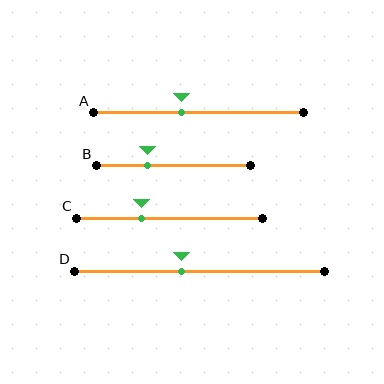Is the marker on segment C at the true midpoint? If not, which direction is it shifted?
No, the marker on segment C is shifted to the left by about 15% of the segment length.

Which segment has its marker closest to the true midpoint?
Segment D has its marker closest to the true midpoint.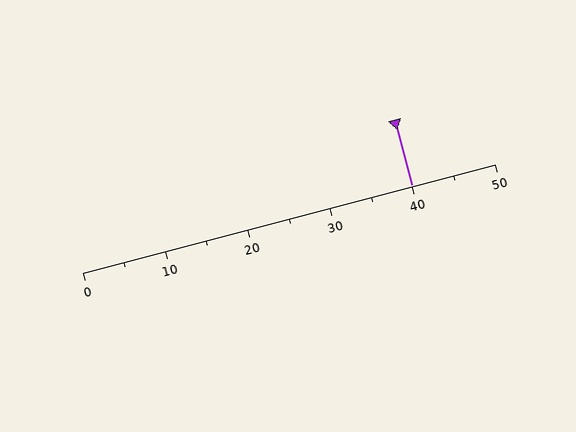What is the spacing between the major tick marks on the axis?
The major ticks are spaced 10 apart.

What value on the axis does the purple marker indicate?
The marker indicates approximately 40.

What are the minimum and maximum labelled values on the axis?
The axis runs from 0 to 50.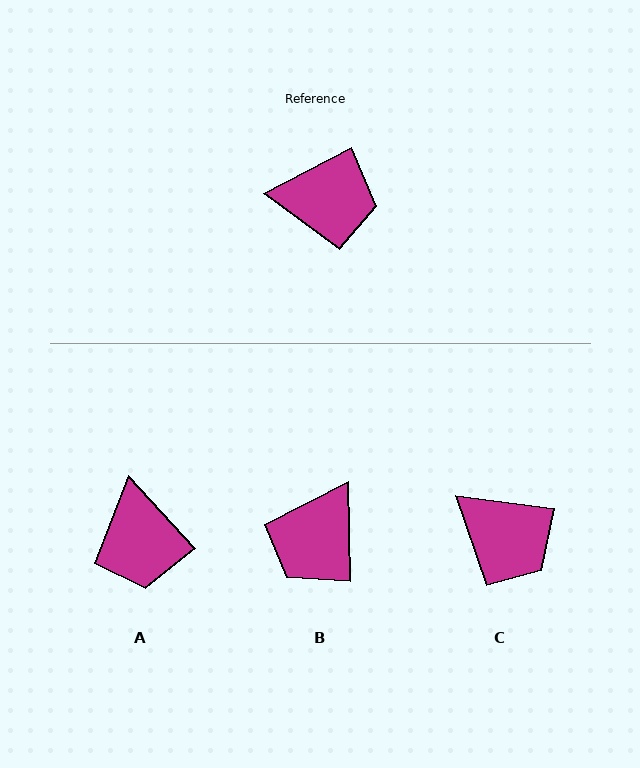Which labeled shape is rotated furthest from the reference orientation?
B, about 116 degrees away.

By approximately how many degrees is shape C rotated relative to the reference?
Approximately 35 degrees clockwise.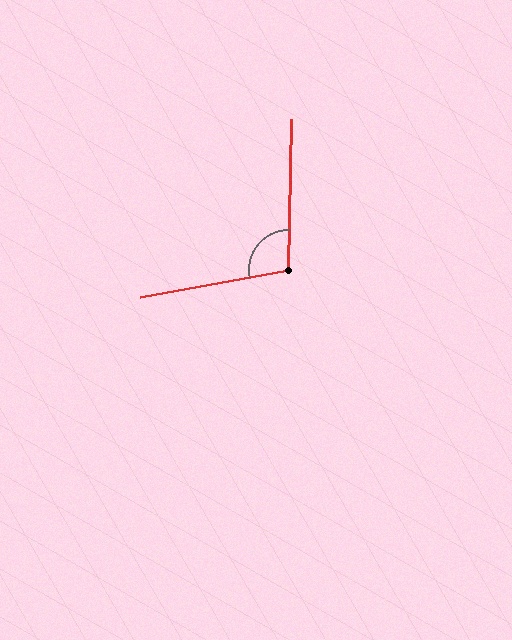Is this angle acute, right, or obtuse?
It is obtuse.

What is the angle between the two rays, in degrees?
Approximately 101 degrees.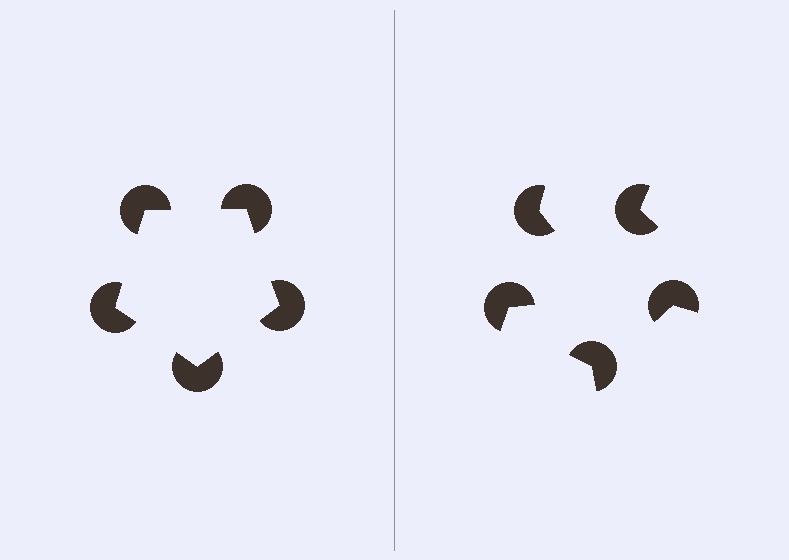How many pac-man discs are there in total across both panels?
10 — 5 on each side.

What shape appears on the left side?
An illusory pentagon.